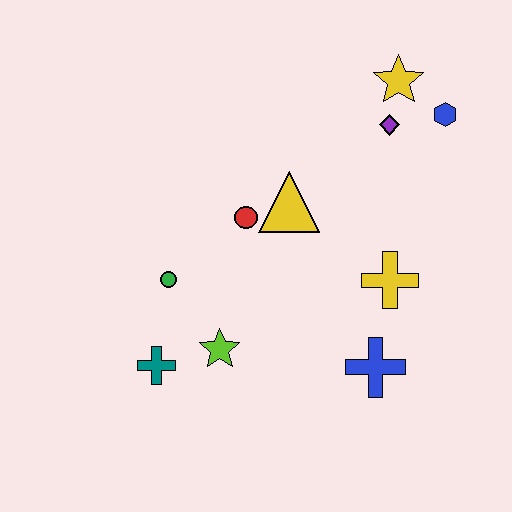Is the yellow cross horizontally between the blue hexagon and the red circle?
Yes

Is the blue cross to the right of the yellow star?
No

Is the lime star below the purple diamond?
Yes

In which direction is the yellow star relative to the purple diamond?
The yellow star is above the purple diamond.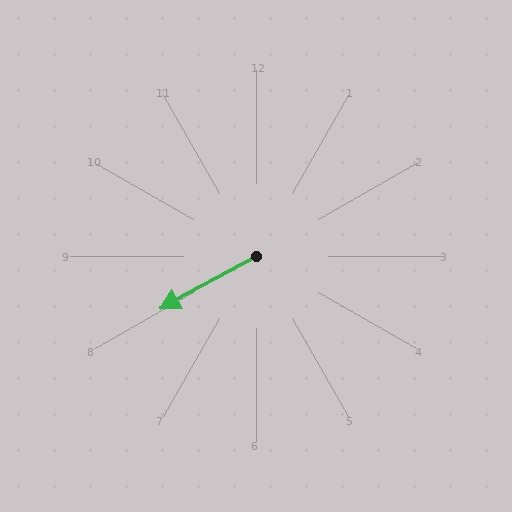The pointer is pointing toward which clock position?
Roughly 8 o'clock.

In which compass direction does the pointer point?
Southwest.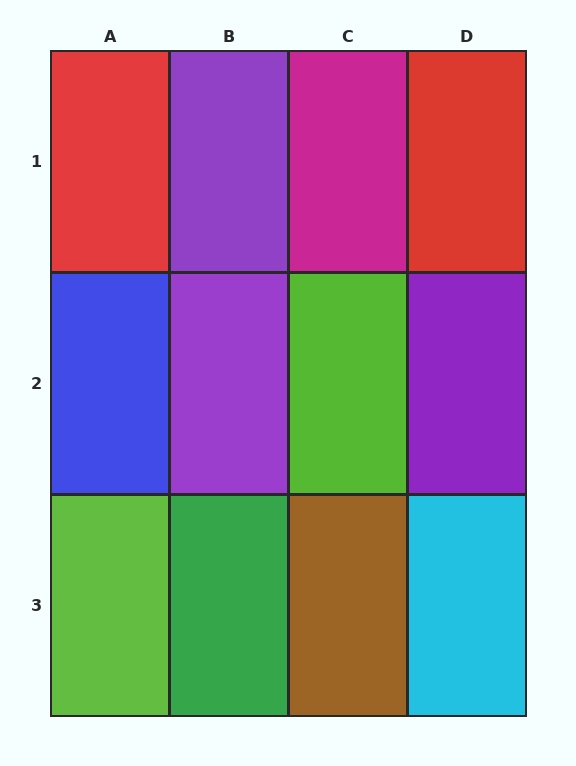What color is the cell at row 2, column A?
Blue.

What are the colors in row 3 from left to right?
Lime, green, brown, cyan.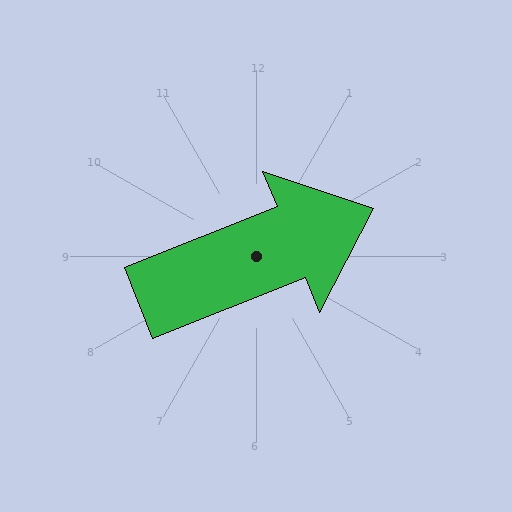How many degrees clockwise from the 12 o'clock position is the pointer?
Approximately 68 degrees.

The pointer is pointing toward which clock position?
Roughly 2 o'clock.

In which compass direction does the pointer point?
East.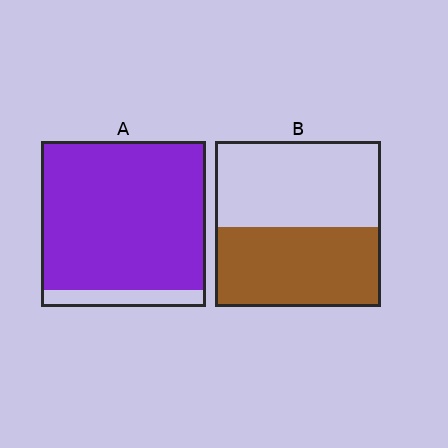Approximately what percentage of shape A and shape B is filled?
A is approximately 90% and B is approximately 50%.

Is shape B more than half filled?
Roughly half.